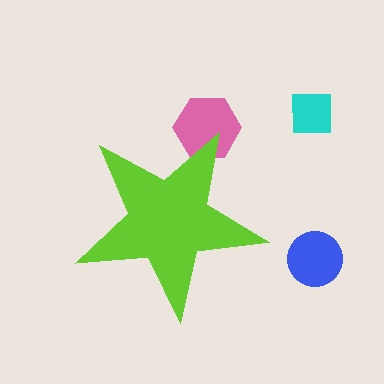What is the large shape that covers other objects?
A lime star.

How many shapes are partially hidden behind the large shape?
1 shape is partially hidden.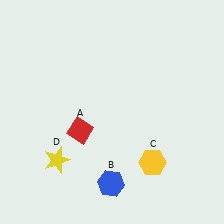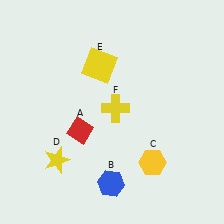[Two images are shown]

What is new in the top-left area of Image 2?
A yellow square (E) was added in the top-left area of Image 2.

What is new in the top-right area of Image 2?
A yellow cross (F) was added in the top-right area of Image 2.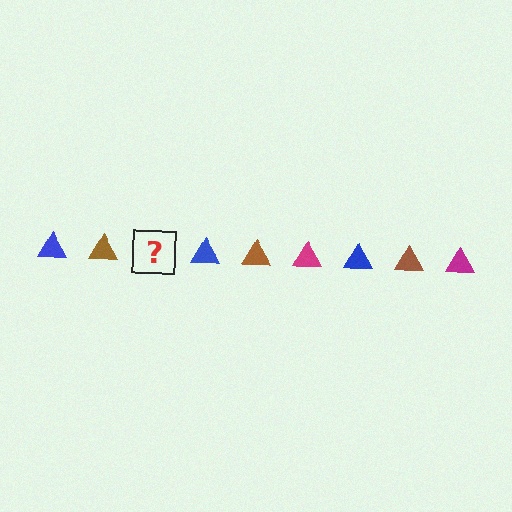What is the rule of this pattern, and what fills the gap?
The rule is that the pattern cycles through blue, brown, magenta triangles. The gap should be filled with a magenta triangle.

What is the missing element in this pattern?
The missing element is a magenta triangle.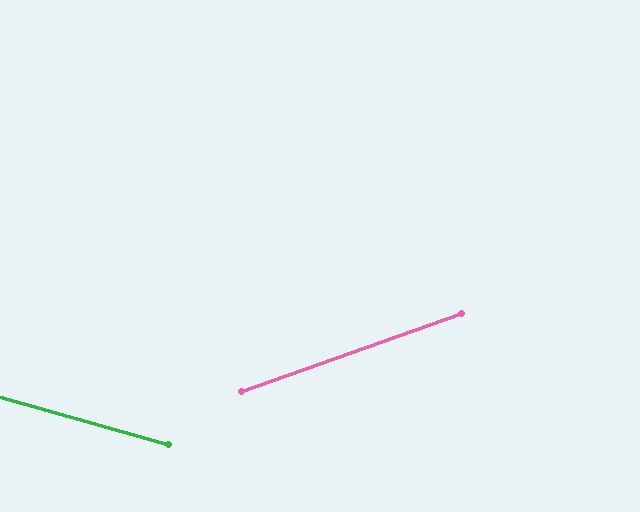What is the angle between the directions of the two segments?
Approximately 35 degrees.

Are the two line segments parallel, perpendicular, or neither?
Neither parallel nor perpendicular — they differ by about 35°.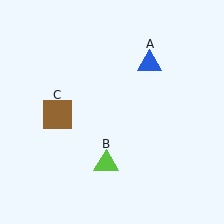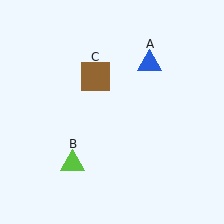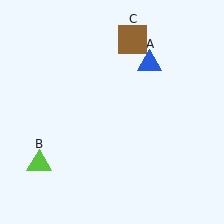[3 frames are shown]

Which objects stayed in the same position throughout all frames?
Blue triangle (object A) remained stationary.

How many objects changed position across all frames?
2 objects changed position: lime triangle (object B), brown square (object C).